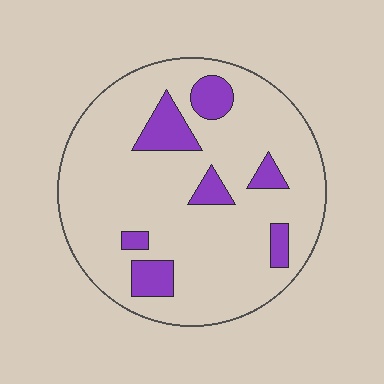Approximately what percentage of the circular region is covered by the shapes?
Approximately 15%.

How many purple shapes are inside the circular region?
7.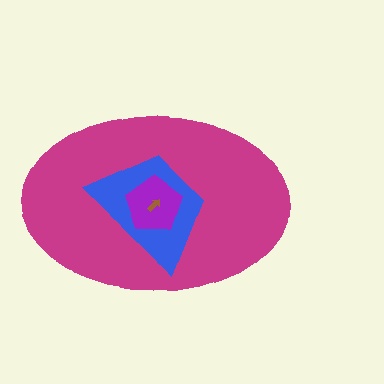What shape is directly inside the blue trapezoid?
The purple pentagon.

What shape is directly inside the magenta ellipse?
The blue trapezoid.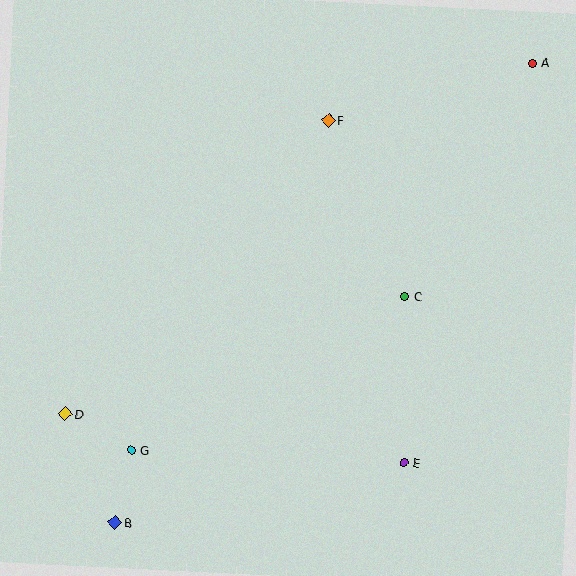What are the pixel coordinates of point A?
Point A is at (532, 63).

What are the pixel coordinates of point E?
Point E is at (404, 463).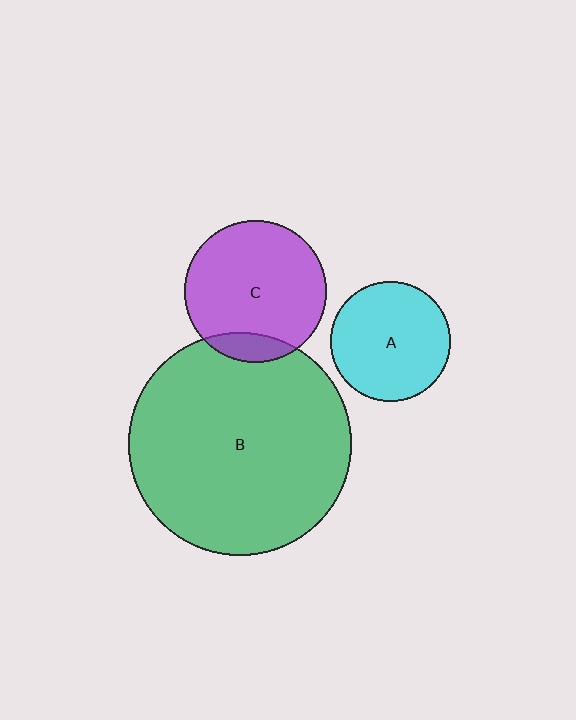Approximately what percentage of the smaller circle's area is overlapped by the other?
Approximately 10%.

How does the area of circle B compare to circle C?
Approximately 2.5 times.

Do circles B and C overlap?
Yes.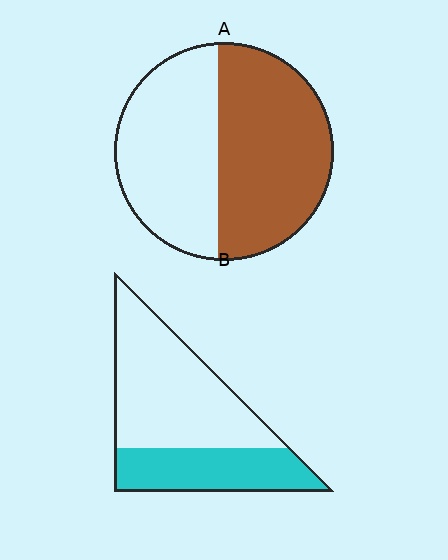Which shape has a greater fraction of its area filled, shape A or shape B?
Shape A.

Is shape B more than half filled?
No.